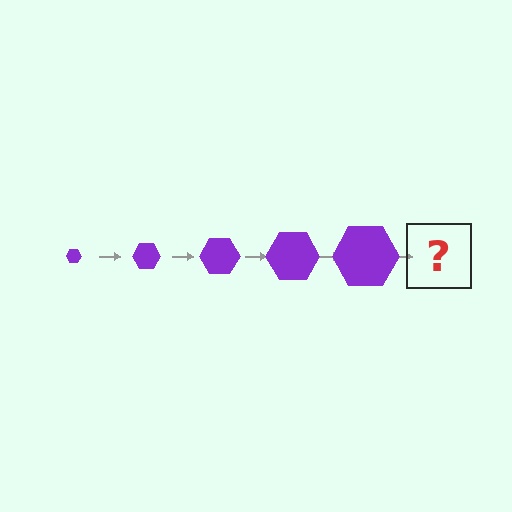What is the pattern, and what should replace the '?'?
The pattern is that the hexagon gets progressively larger each step. The '?' should be a purple hexagon, larger than the previous one.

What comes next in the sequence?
The next element should be a purple hexagon, larger than the previous one.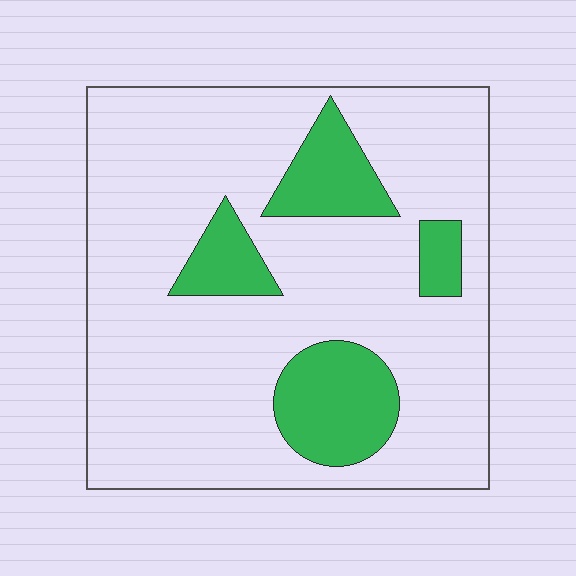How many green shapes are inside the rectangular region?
4.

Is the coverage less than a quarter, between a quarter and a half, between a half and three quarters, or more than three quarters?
Less than a quarter.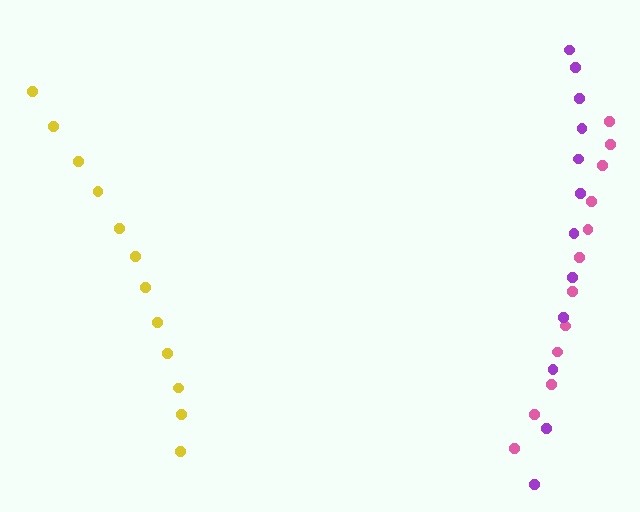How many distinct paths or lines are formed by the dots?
There are 3 distinct paths.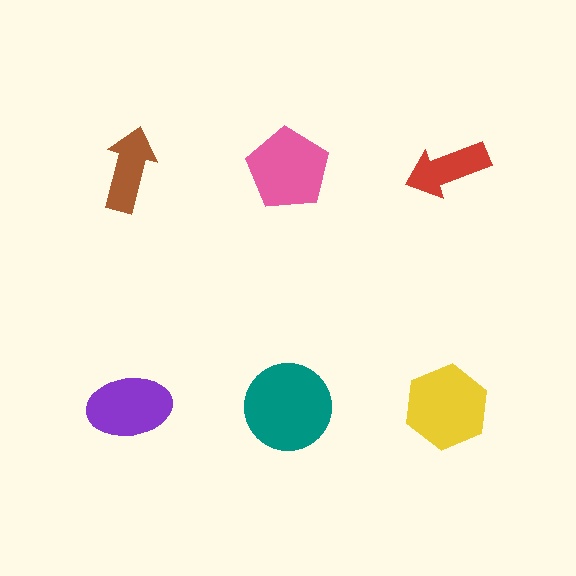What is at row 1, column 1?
A brown arrow.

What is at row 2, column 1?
A purple ellipse.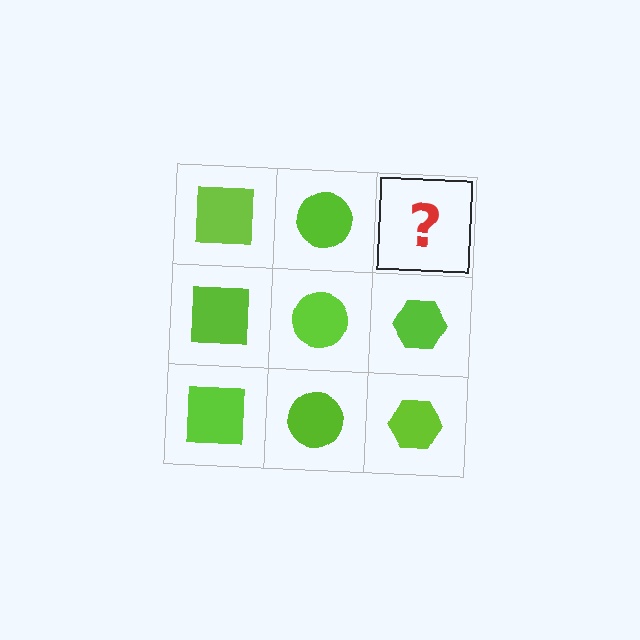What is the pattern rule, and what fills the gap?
The rule is that each column has a consistent shape. The gap should be filled with a lime hexagon.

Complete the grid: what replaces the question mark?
The question mark should be replaced with a lime hexagon.